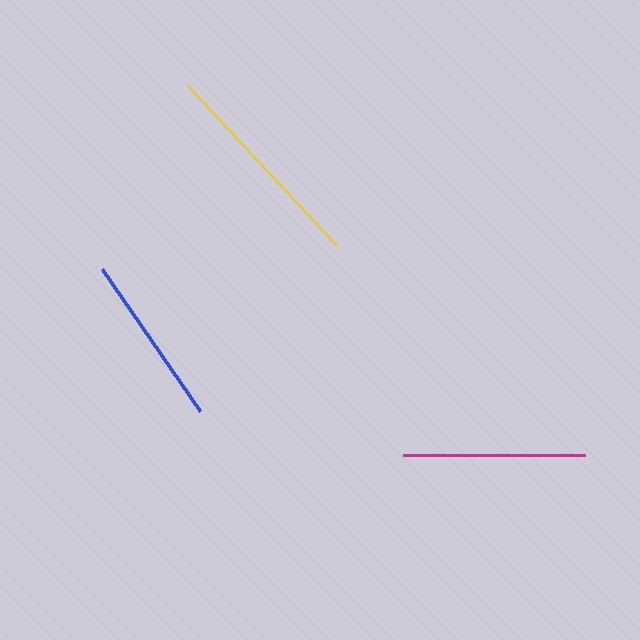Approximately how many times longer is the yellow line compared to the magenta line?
The yellow line is approximately 1.2 times the length of the magenta line.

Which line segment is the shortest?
The blue line is the shortest at approximately 172 pixels.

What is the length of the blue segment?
The blue segment is approximately 172 pixels long.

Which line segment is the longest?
The yellow line is the longest at approximately 219 pixels.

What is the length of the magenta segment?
The magenta segment is approximately 182 pixels long.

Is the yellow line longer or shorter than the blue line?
The yellow line is longer than the blue line.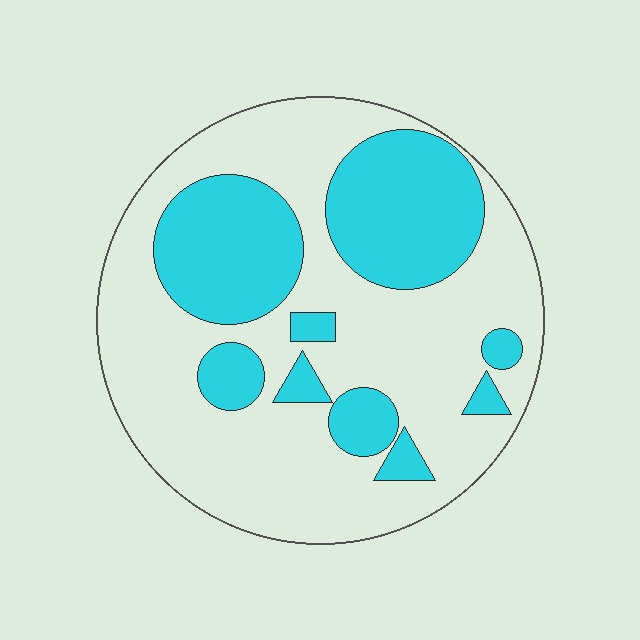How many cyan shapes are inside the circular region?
9.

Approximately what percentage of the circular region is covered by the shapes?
Approximately 35%.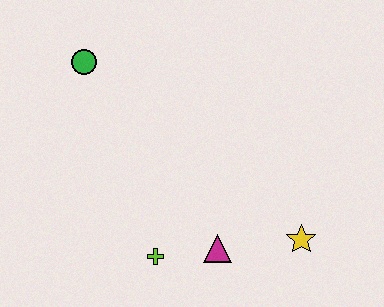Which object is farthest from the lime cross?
The green circle is farthest from the lime cross.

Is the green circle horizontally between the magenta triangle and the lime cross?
No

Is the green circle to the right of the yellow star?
No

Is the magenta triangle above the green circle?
No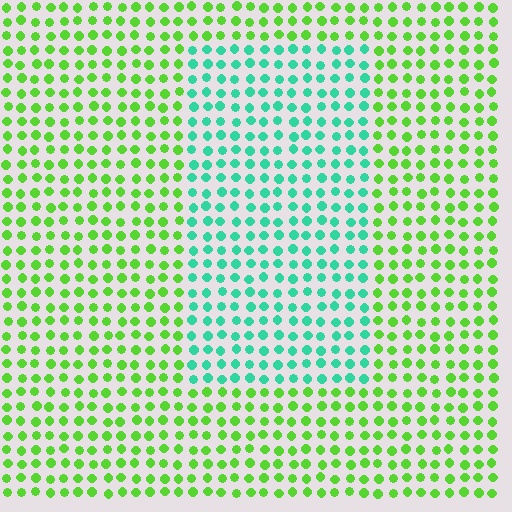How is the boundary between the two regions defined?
The boundary is defined purely by a slight shift in hue (about 54 degrees). Spacing, size, and orientation are identical on both sides.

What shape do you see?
I see a rectangle.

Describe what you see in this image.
The image is filled with small lime elements in a uniform arrangement. A rectangle-shaped region is visible where the elements are tinted to a slightly different hue, forming a subtle color boundary.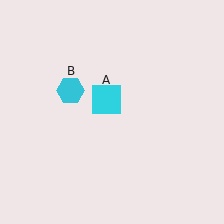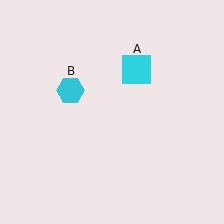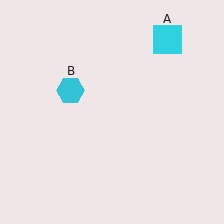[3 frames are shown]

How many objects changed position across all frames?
1 object changed position: cyan square (object A).